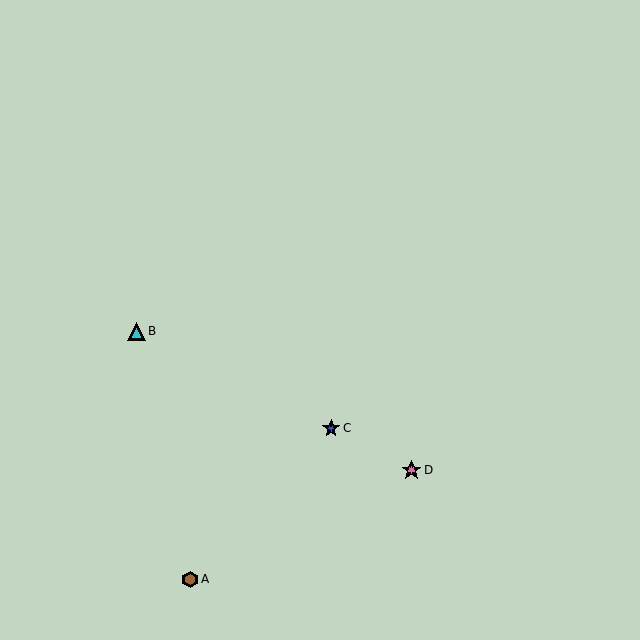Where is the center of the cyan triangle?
The center of the cyan triangle is at (136, 331).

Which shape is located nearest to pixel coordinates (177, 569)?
The brown hexagon (labeled A) at (190, 579) is nearest to that location.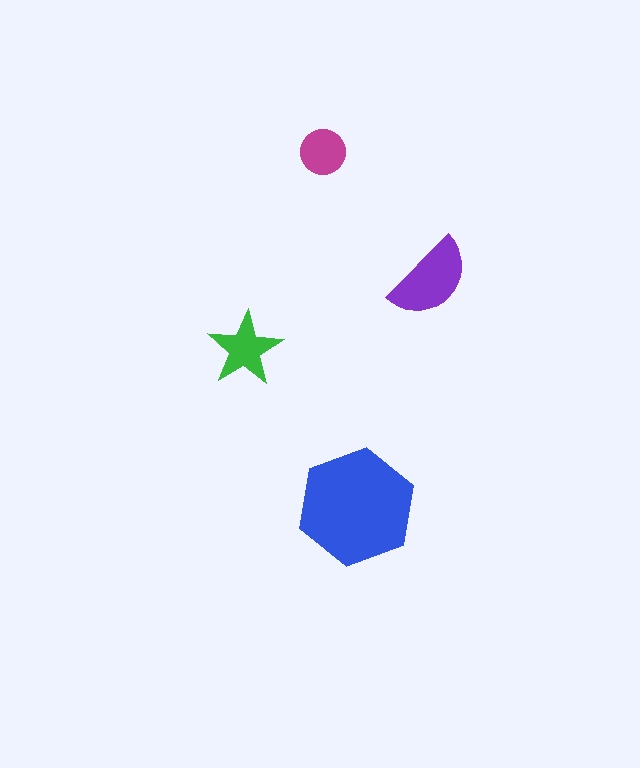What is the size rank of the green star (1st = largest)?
3rd.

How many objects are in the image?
There are 4 objects in the image.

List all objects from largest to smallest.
The blue hexagon, the purple semicircle, the green star, the magenta circle.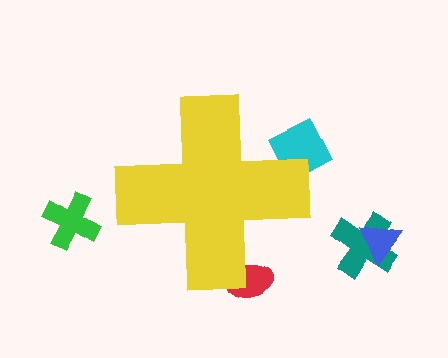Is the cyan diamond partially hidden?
Yes, the cyan diamond is partially hidden behind the yellow cross.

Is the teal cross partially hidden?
No, the teal cross is fully visible.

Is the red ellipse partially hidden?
Yes, the red ellipse is partially hidden behind the yellow cross.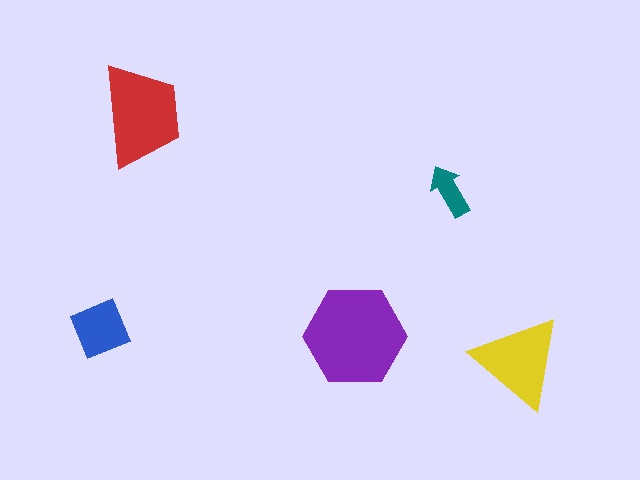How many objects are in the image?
There are 5 objects in the image.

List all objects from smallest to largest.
The teal arrow, the blue diamond, the yellow triangle, the red trapezoid, the purple hexagon.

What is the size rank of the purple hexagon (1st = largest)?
1st.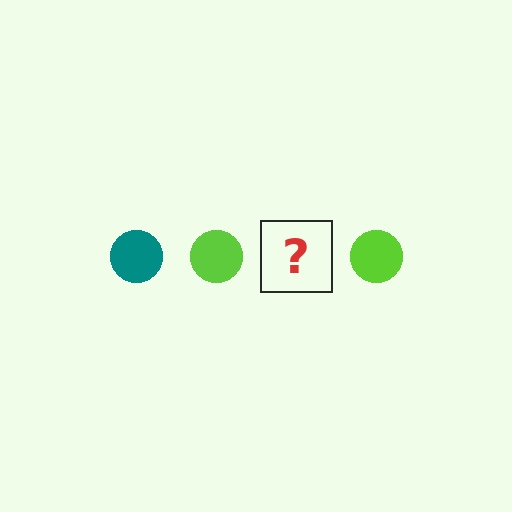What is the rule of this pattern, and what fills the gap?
The rule is that the pattern cycles through teal, lime circles. The gap should be filled with a teal circle.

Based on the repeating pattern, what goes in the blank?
The blank should be a teal circle.